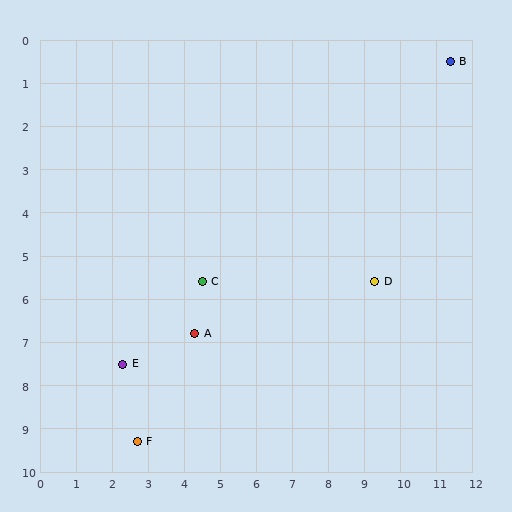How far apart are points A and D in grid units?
Points A and D are about 5.1 grid units apart.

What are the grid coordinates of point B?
Point B is at approximately (11.4, 0.5).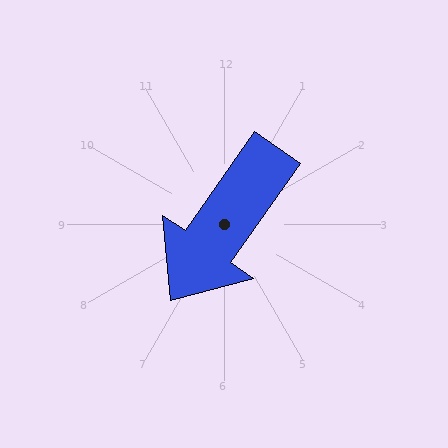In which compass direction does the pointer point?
Southwest.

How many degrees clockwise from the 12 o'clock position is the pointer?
Approximately 215 degrees.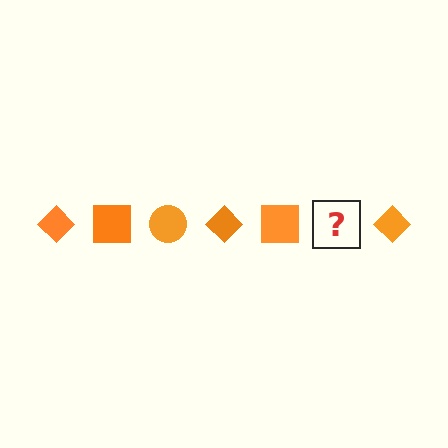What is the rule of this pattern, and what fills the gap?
The rule is that the pattern cycles through diamond, square, circle shapes in orange. The gap should be filled with an orange circle.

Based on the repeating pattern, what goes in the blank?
The blank should be an orange circle.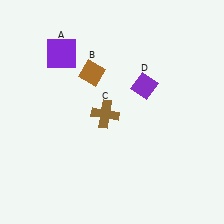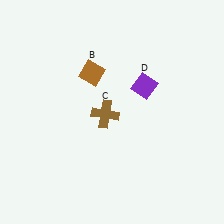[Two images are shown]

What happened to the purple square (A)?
The purple square (A) was removed in Image 2. It was in the top-left area of Image 1.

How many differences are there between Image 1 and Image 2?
There is 1 difference between the two images.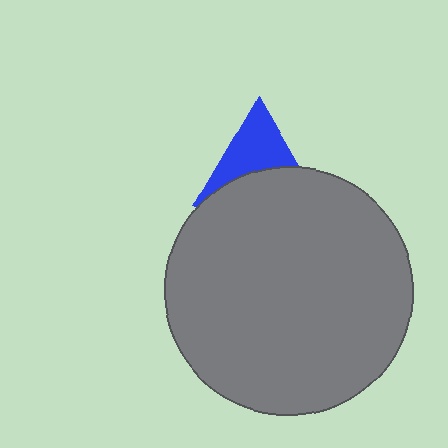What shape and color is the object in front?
The object in front is a gray circle.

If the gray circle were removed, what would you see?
You would see the complete blue triangle.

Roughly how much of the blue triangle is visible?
About half of it is visible (roughly 51%).